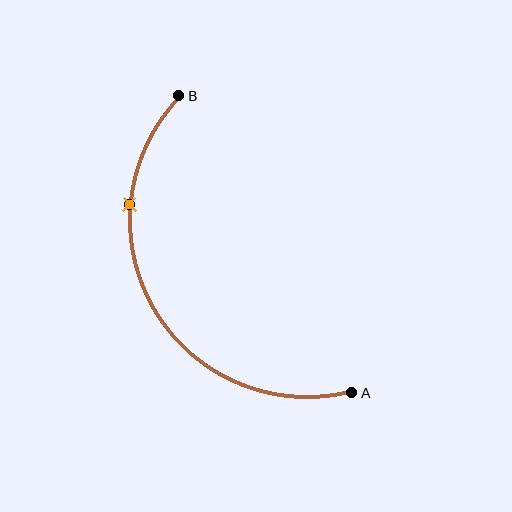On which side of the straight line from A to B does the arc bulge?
The arc bulges to the left of the straight line connecting A and B.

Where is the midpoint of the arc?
The arc midpoint is the point on the curve farthest from the straight line joining A and B. It sits to the left of that line.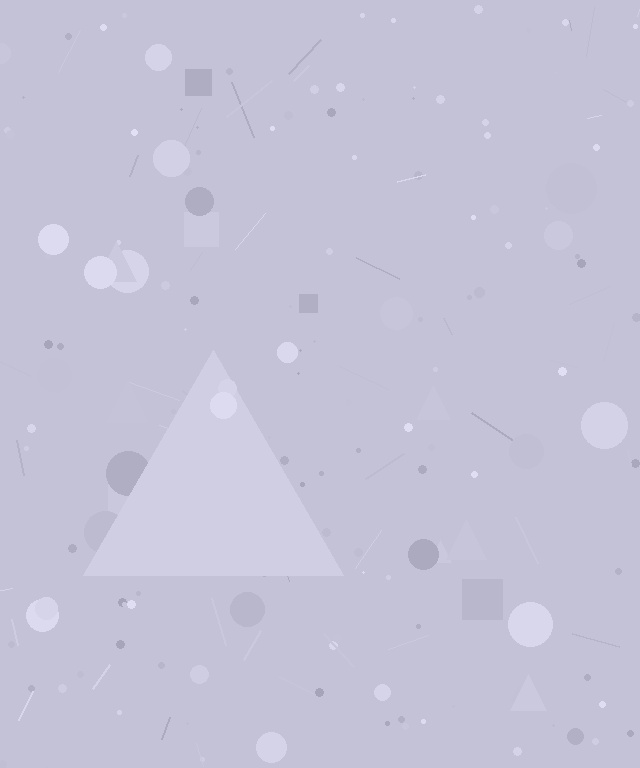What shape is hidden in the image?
A triangle is hidden in the image.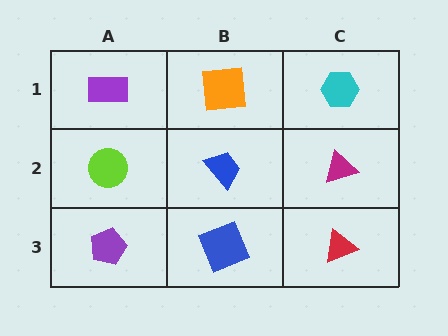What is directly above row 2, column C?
A cyan hexagon.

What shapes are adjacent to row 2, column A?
A purple rectangle (row 1, column A), a purple pentagon (row 3, column A), a blue trapezoid (row 2, column B).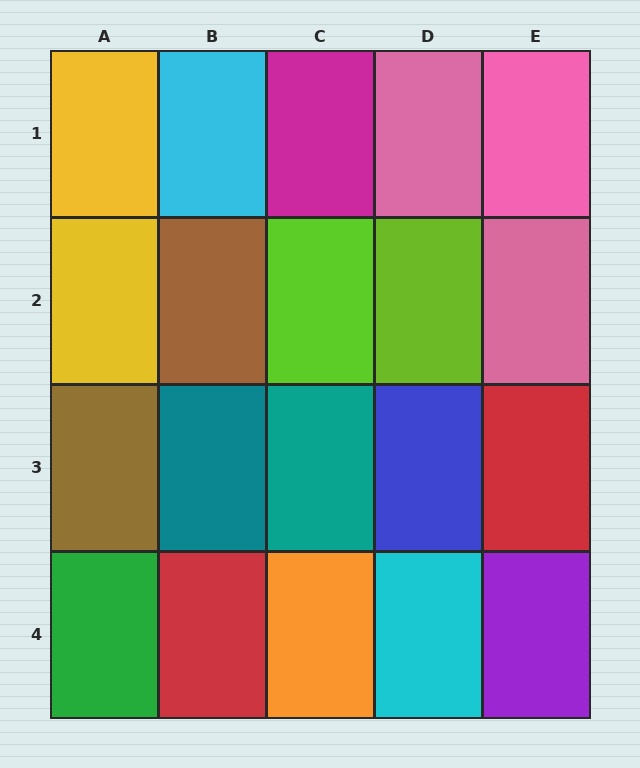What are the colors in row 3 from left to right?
Brown, teal, teal, blue, red.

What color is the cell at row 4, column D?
Cyan.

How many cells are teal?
2 cells are teal.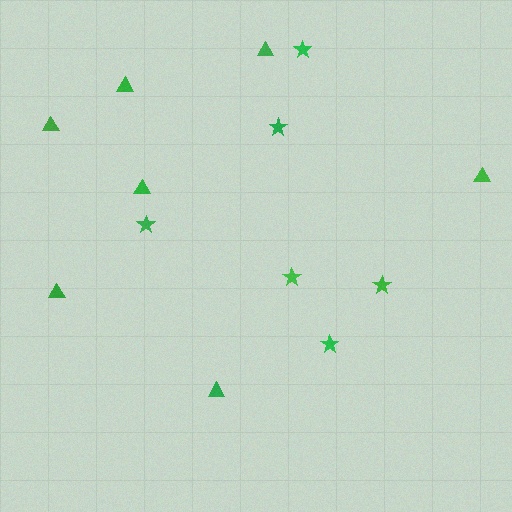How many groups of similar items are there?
There are 2 groups: one group of triangles (7) and one group of stars (6).